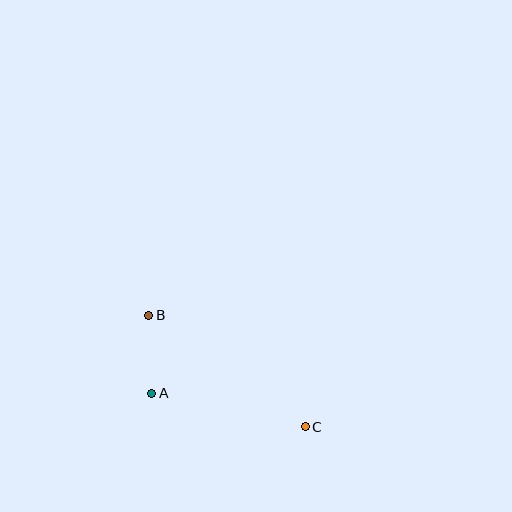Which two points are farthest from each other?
Points B and C are farthest from each other.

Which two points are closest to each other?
Points A and B are closest to each other.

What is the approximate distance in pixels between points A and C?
The distance between A and C is approximately 157 pixels.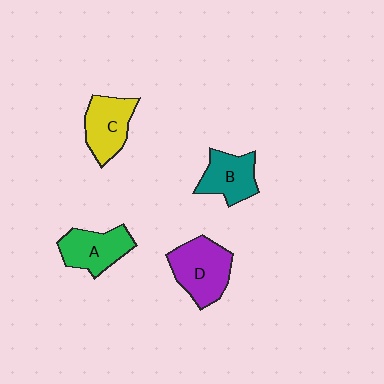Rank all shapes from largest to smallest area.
From largest to smallest: D (purple), A (green), C (yellow), B (teal).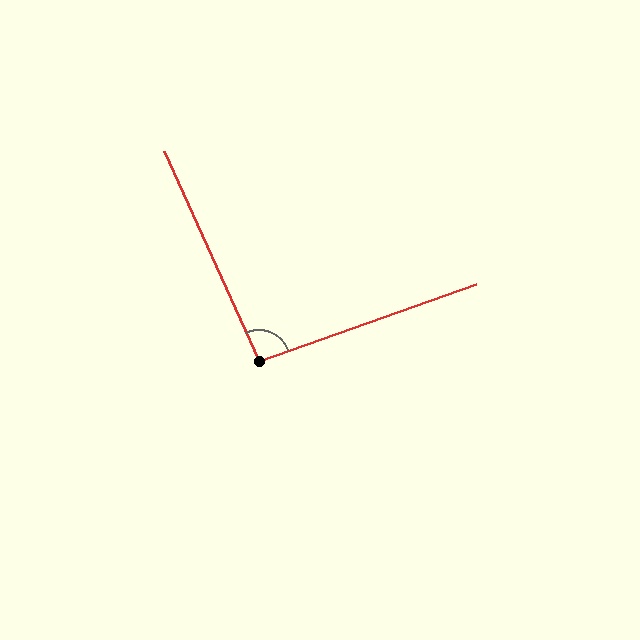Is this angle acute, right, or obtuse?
It is approximately a right angle.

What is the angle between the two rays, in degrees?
Approximately 95 degrees.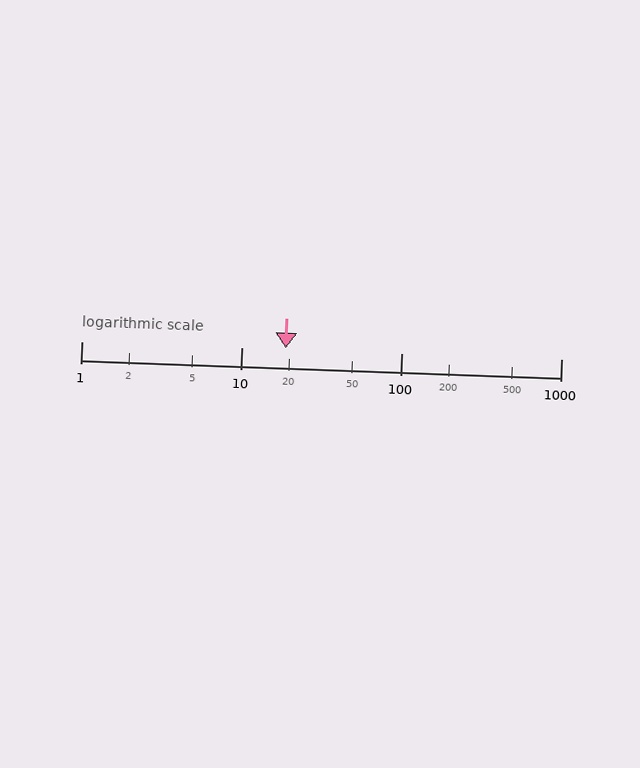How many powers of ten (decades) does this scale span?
The scale spans 3 decades, from 1 to 1000.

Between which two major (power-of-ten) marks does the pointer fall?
The pointer is between 10 and 100.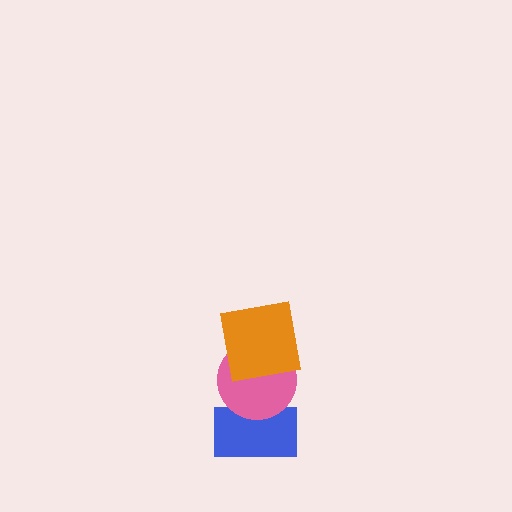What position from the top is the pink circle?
The pink circle is 2nd from the top.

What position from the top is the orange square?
The orange square is 1st from the top.